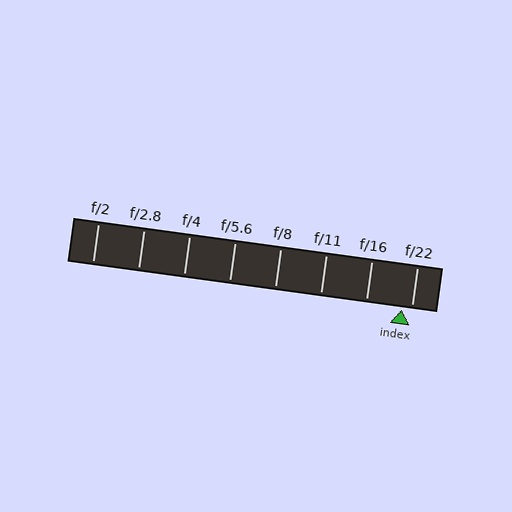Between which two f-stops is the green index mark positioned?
The index mark is between f/16 and f/22.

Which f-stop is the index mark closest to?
The index mark is closest to f/22.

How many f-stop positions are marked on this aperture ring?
There are 8 f-stop positions marked.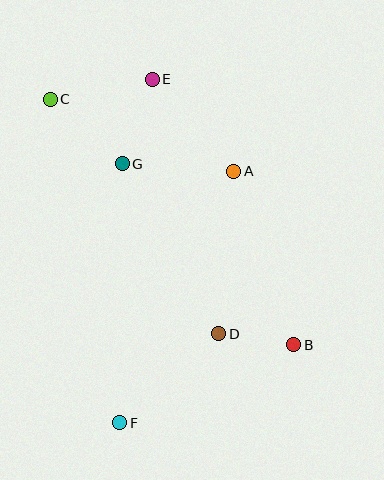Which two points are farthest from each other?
Points B and C are farthest from each other.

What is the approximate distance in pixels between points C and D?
The distance between C and D is approximately 289 pixels.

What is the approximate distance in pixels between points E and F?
The distance between E and F is approximately 345 pixels.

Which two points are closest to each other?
Points B and D are closest to each other.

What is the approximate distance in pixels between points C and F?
The distance between C and F is approximately 331 pixels.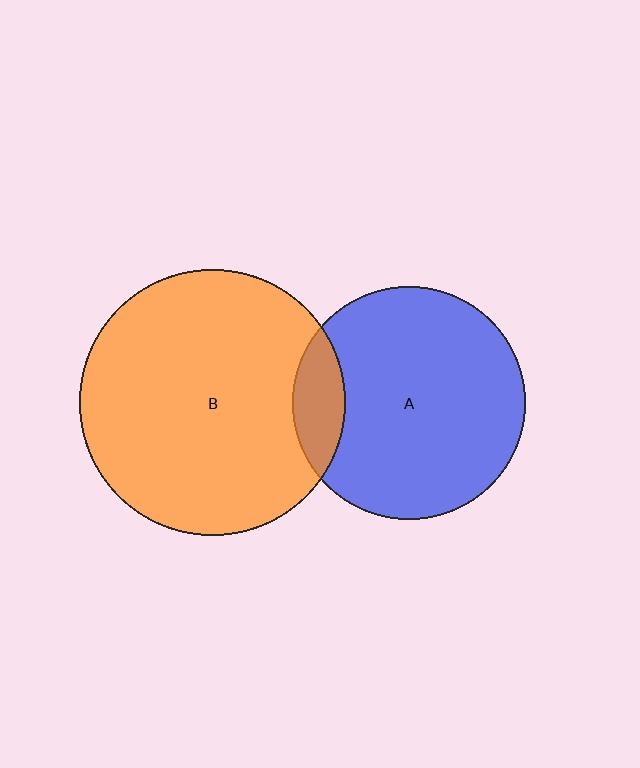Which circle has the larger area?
Circle B (orange).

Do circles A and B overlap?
Yes.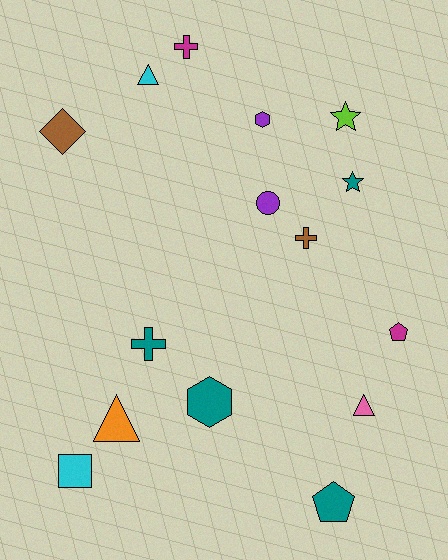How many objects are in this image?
There are 15 objects.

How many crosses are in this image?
There are 3 crosses.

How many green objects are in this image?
There are no green objects.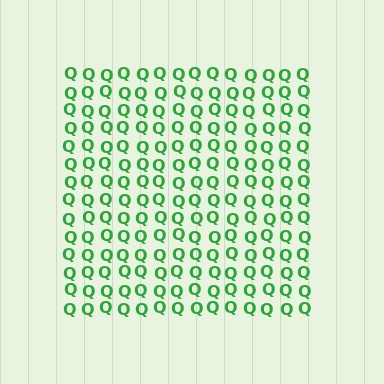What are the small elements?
The small elements are letter Q's.